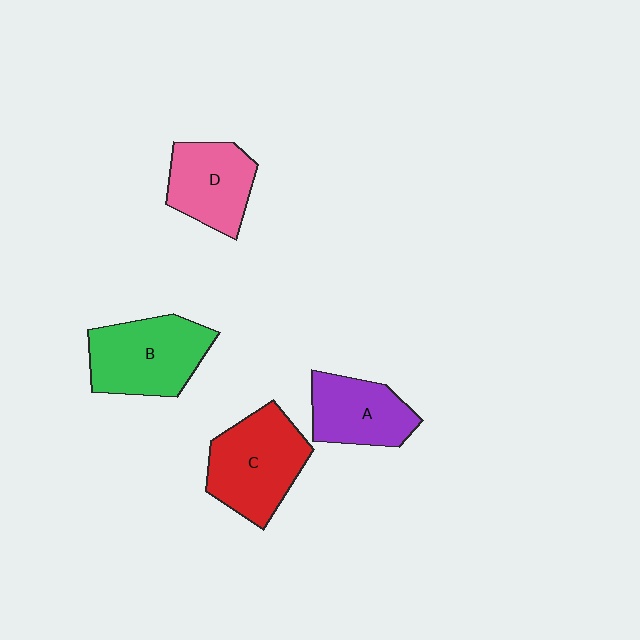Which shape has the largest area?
Shape C (red).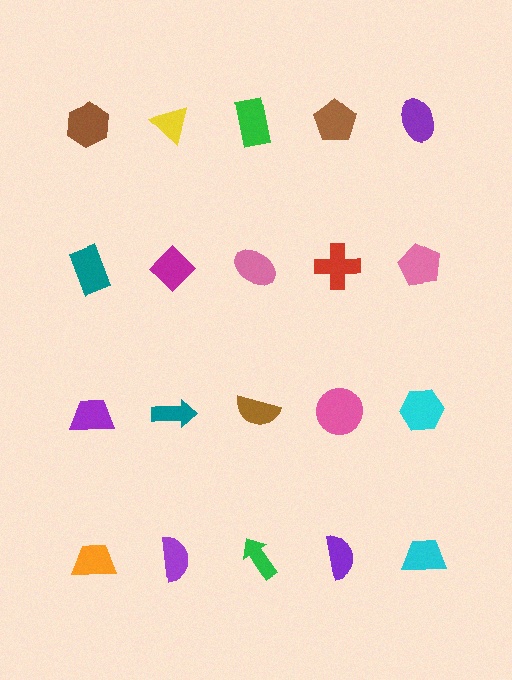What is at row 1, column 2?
A yellow triangle.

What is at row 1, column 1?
A brown hexagon.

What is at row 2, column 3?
A pink ellipse.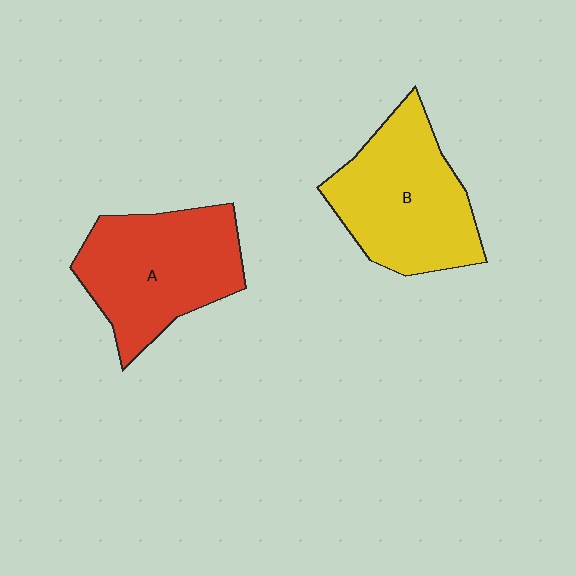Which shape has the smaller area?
Shape A (red).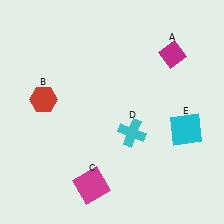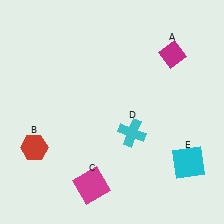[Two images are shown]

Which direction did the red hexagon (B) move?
The red hexagon (B) moved down.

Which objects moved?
The objects that moved are: the red hexagon (B), the cyan square (E).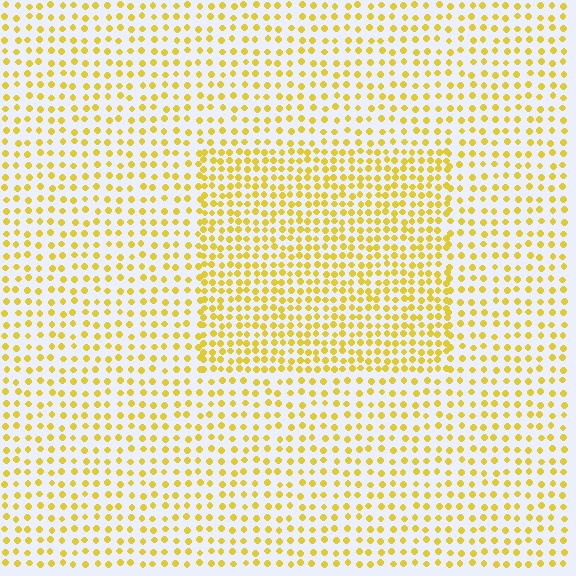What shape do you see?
I see a rectangle.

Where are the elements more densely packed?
The elements are more densely packed inside the rectangle boundary.